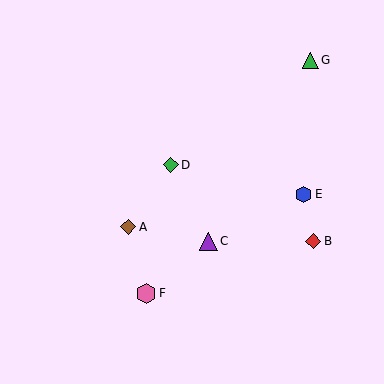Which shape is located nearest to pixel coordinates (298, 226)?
The red diamond (labeled B) at (313, 241) is nearest to that location.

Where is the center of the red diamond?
The center of the red diamond is at (313, 241).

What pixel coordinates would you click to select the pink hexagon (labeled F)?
Click at (146, 293) to select the pink hexagon F.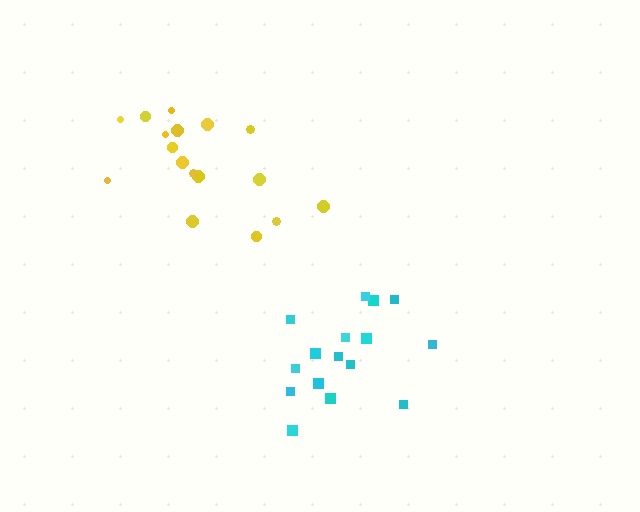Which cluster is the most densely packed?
Cyan.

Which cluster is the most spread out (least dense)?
Yellow.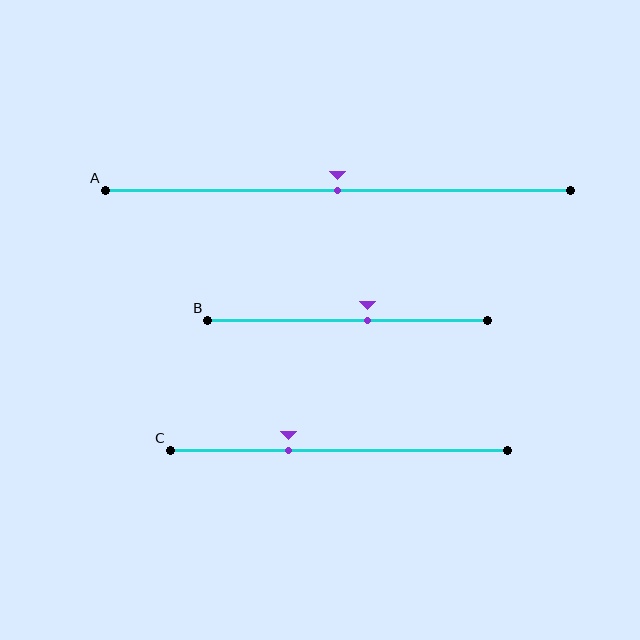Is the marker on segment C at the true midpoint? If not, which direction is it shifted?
No, the marker on segment C is shifted to the left by about 15% of the segment length.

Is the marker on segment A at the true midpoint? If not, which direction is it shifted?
Yes, the marker on segment A is at the true midpoint.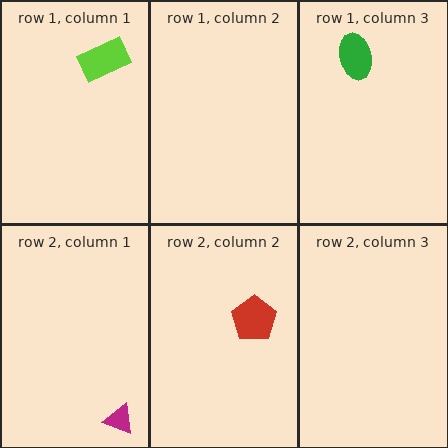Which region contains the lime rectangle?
The row 1, column 1 region.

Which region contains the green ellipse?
The row 1, column 3 region.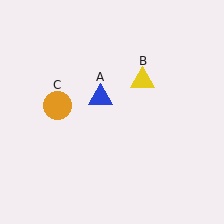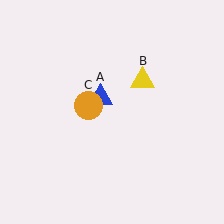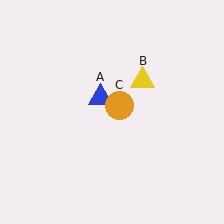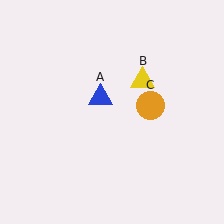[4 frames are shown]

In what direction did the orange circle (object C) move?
The orange circle (object C) moved right.